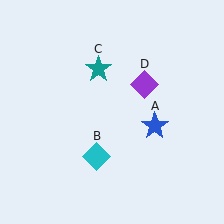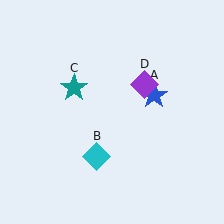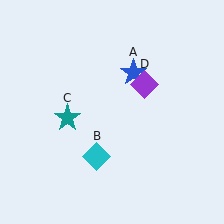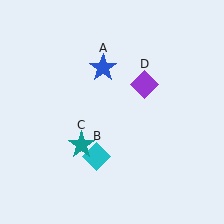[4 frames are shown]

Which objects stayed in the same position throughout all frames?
Cyan diamond (object B) and purple diamond (object D) remained stationary.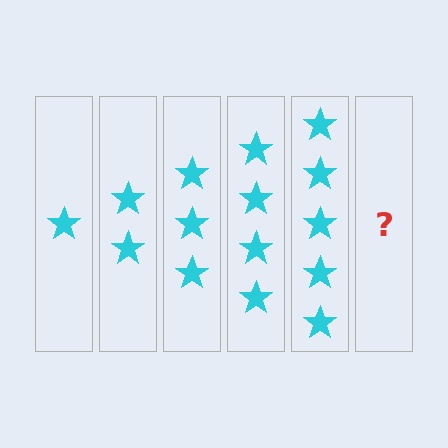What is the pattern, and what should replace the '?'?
The pattern is that each step adds one more star. The '?' should be 6 stars.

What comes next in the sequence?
The next element should be 6 stars.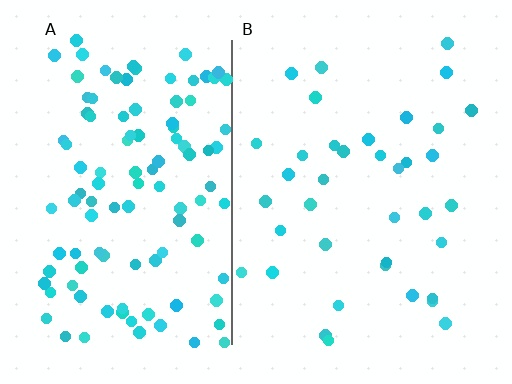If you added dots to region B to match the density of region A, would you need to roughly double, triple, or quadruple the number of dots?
Approximately triple.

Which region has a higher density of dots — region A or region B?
A (the left).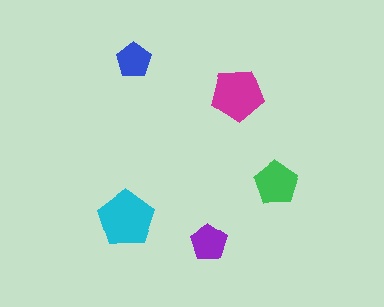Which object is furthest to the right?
The green pentagon is rightmost.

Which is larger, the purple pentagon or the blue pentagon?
The purple one.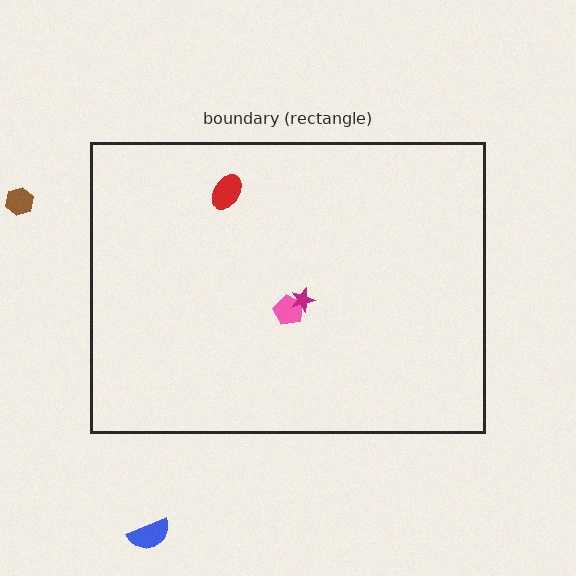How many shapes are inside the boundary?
3 inside, 2 outside.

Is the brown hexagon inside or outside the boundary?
Outside.